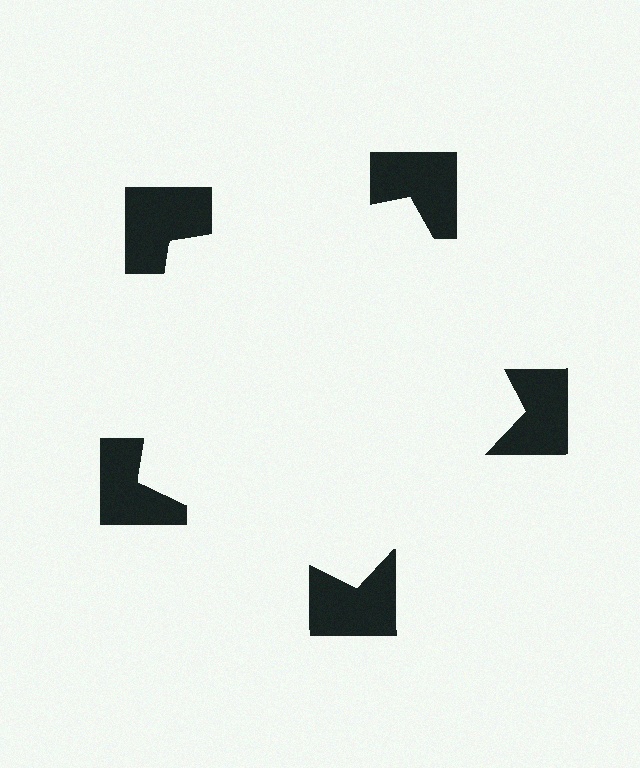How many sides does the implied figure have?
5 sides.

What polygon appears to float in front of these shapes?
An illusory pentagon — its edges are inferred from the aligned wedge cuts in the notched squares, not physically drawn.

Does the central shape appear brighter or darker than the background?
It typically appears slightly brighter than the background, even though no actual brightness change is drawn.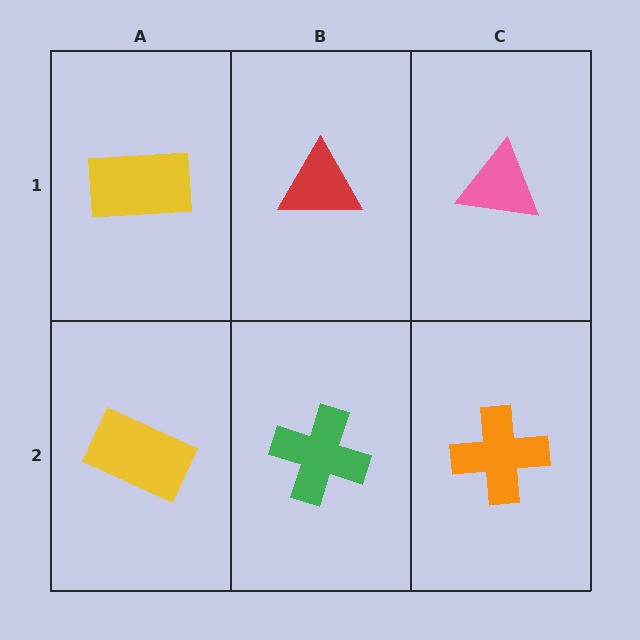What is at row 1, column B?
A red triangle.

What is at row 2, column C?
An orange cross.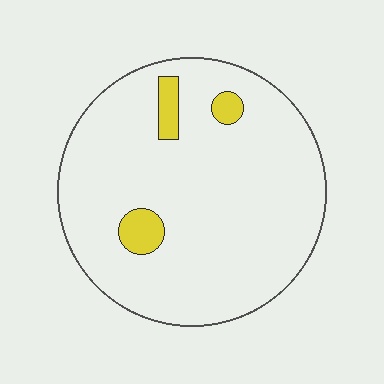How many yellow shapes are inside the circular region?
3.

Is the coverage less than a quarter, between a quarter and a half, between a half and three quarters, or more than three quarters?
Less than a quarter.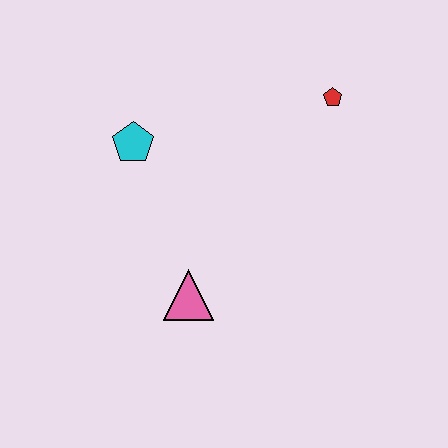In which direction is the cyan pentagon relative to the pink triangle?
The cyan pentagon is above the pink triangle.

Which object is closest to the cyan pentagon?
The pink triangle is closest to the cyan pentagon.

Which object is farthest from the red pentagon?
The pink triangle is farthest from the red pentagon.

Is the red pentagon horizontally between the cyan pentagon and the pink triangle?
No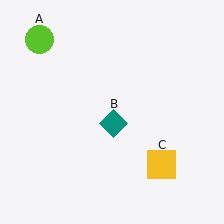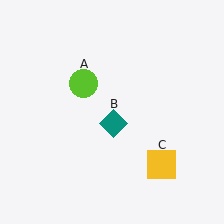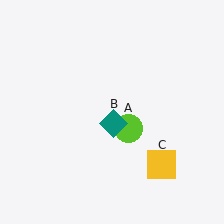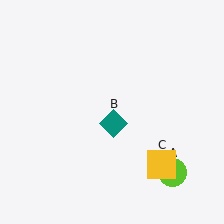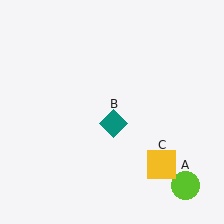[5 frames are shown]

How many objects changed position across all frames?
1 object changed position: lime circle (object A).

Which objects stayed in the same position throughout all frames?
Teal diamond (object B) and yellow square (object C) remained stationary.